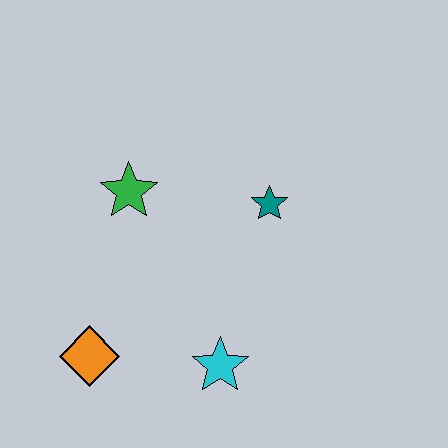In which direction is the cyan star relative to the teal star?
The cyan star is below the teal star.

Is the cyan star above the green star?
No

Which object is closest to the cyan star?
The orange diamond is closest to the cyan star.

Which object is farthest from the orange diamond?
The teal star is farthest from the orange diamond.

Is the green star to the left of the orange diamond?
No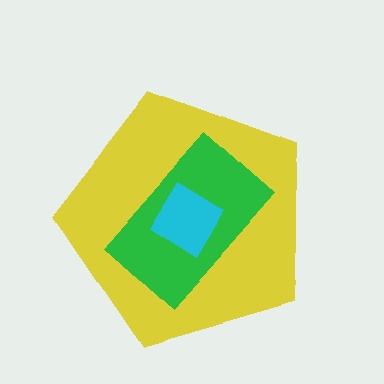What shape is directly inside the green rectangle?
The cyan diamond.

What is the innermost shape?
The cyan diamond.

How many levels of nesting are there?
3.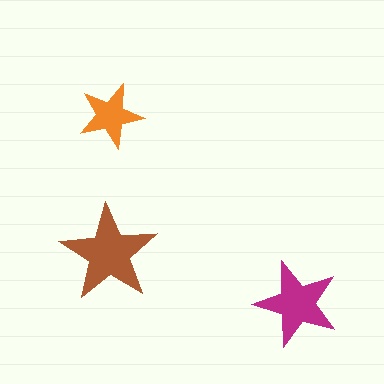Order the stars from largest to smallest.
the brown one, the magenta one, the orange one.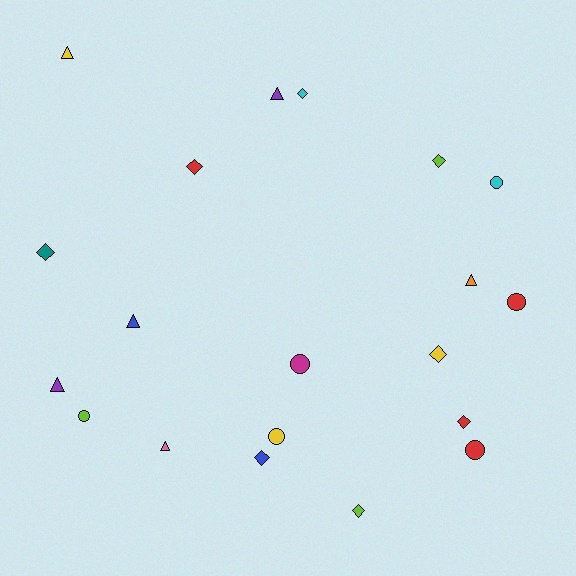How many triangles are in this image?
There are 6 triangles.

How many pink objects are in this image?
There is 1 pink object.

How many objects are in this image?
There are 20 objects.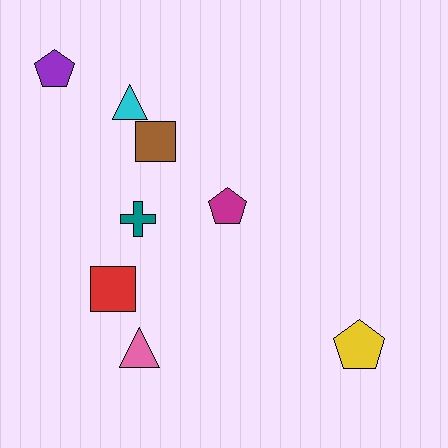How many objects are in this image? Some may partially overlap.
There are 8 objects.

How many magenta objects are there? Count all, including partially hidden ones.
There is 1 magenta object.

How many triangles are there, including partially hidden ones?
There are 2 triangles.